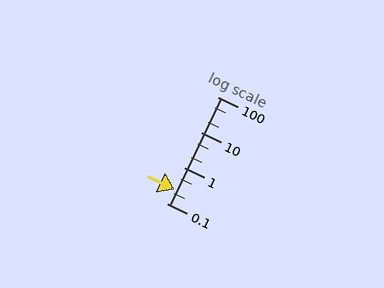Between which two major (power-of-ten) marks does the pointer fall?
The pointer is between 0.1 and 1.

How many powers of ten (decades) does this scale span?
The scale spans 3 decades, from 0.1 to 100.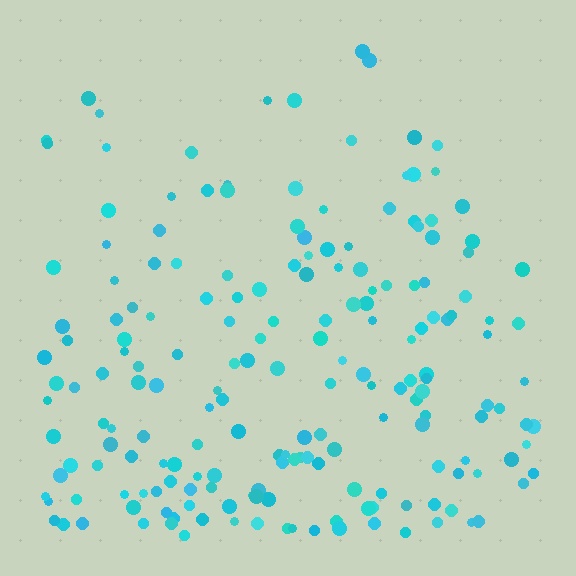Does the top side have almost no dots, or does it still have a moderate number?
Still a moderate number, just noticeably fewer than the bottom.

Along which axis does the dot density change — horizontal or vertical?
Vertical.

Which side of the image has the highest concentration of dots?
The bottom.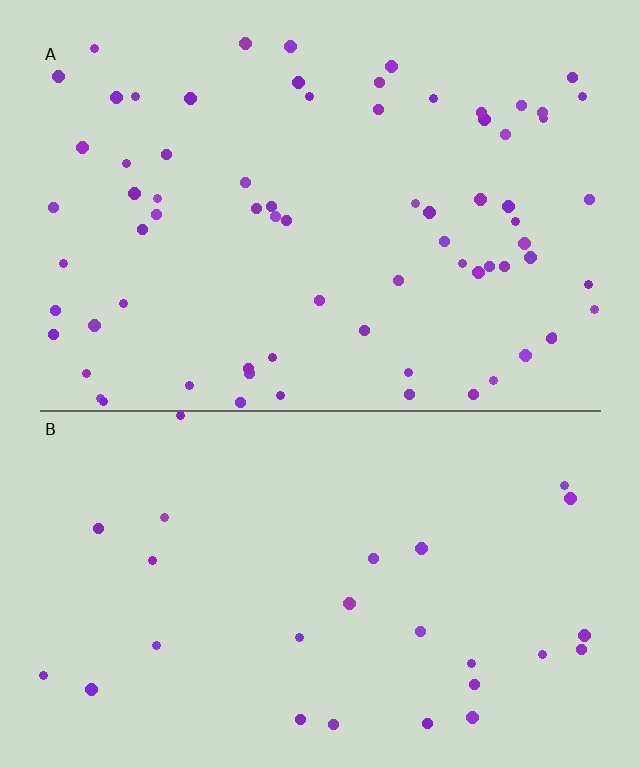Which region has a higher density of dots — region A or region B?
A (the top).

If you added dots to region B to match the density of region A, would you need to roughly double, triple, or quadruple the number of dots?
Approximately triple.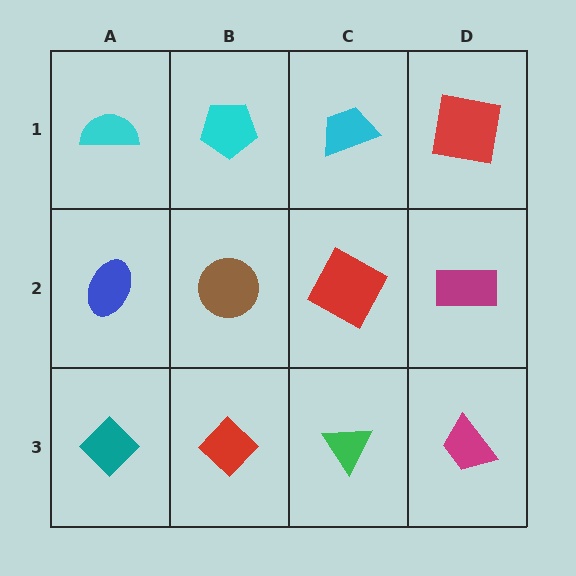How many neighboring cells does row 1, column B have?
3.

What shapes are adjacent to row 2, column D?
A red square (row 1, column D), a magenta trapezoid (row 3, column D), a red square (row 2, column C).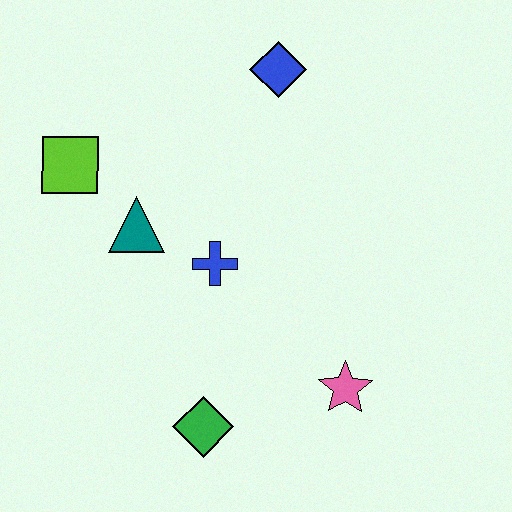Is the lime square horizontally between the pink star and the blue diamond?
No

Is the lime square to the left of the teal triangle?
Yes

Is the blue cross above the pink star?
Yes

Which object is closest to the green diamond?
The pink star is closest to the green diamond.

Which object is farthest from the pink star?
The lime square is farthest from the pink star.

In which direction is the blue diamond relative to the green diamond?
The blue diamond is above the green diamond.